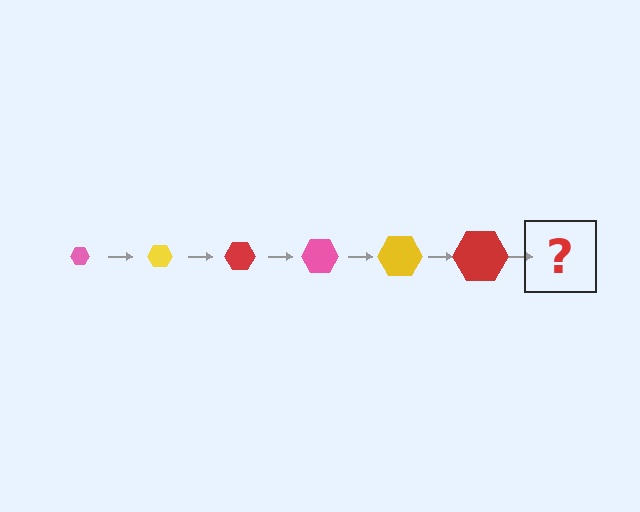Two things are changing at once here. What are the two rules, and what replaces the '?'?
The two rules are that the hexagon grows larger each step and the color cycles through pink, yellow, and red. The '?' should be a pink hexagon, larger than the previous one.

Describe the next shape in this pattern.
It should be a pink hexagon, larger than the previous one.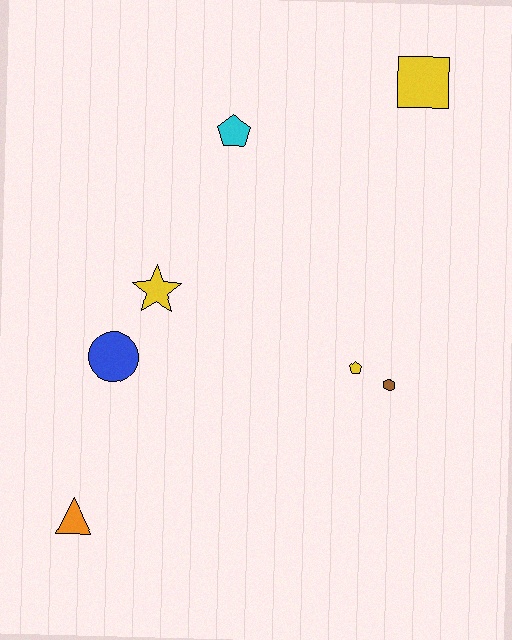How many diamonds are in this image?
There are no diamonds.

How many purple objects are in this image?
There are no purple objects.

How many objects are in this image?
There are 7 objects.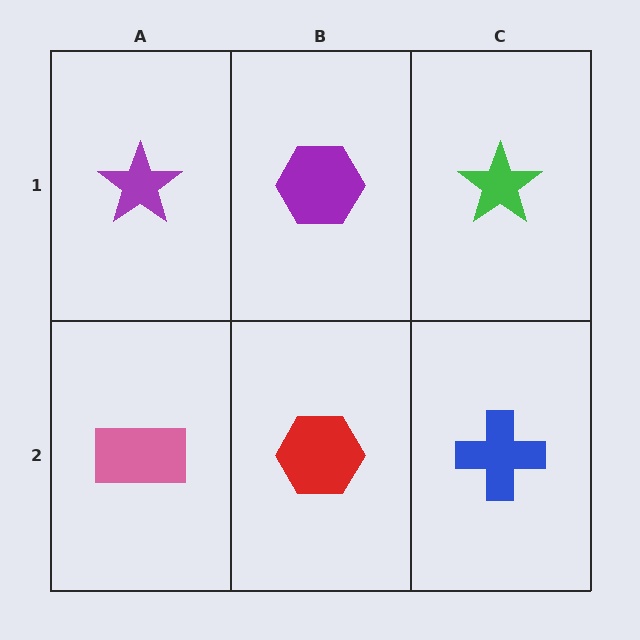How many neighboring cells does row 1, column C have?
2.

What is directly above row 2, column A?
A purple star.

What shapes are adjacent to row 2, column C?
A green star (row 1, column C), a red hexagon (row 2, column B).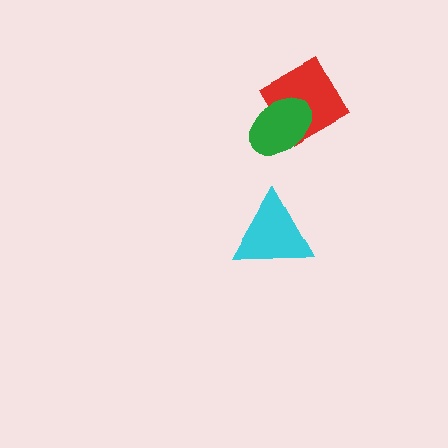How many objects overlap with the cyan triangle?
0 objects overlap with the cyan triangle.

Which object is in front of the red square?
The green ellipse is in front of the red square.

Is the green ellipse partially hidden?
No, no other shape covers it.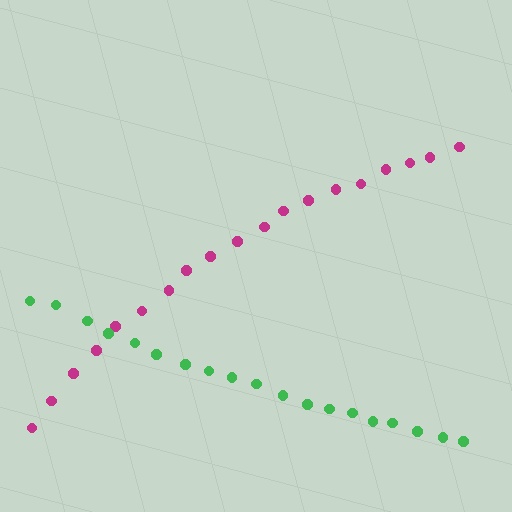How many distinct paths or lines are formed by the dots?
There are 2 distinct paths.